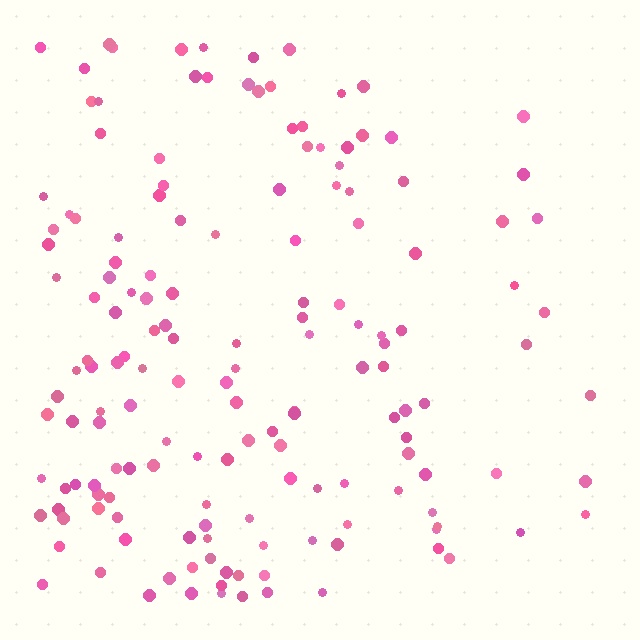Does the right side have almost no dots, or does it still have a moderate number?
Still a moderate number, just noticeably fewer than the left.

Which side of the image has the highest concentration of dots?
The left.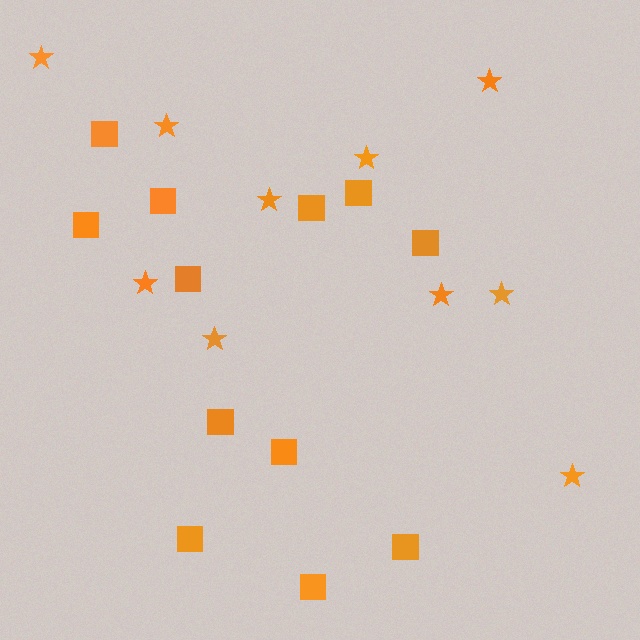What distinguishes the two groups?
There are 2 groups: one group of squares (12) and one group of stars (10).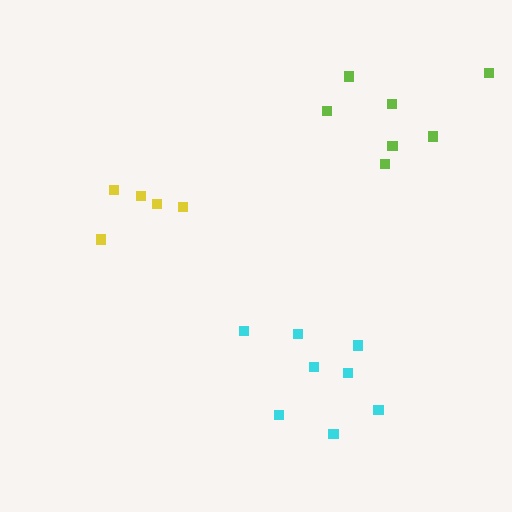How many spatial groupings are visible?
There are 3 spatial groupings.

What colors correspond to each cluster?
The clusters are colored: yellow, lime, cyan.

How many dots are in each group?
Group 1: 5 dots, Group 2: 7 dots, Group 3: 8 dots (20 total).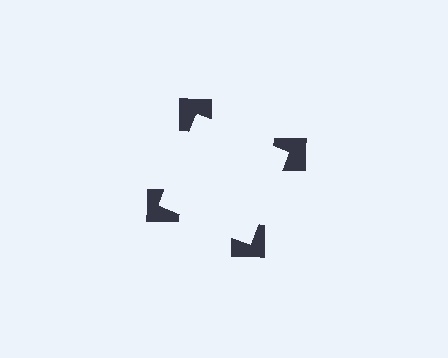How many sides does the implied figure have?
4 sides.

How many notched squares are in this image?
There are 4 — one at each vertex of the illusory square.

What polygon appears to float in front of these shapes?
An illusory square — its edges are inferred from the aligned wedge cuts in the notched squares, not physically drawn.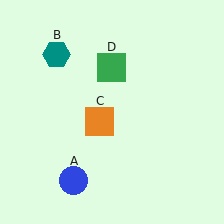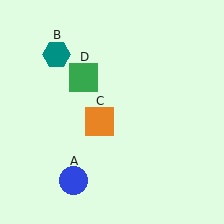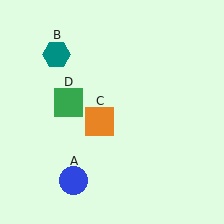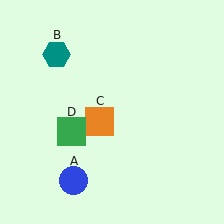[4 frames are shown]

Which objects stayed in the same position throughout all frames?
Blue circle (object A) and teal hexagon (object B) and orange square (object C) remained stationary.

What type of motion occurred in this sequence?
The green square (object D) rotated counterclockwise around the center of the scene.